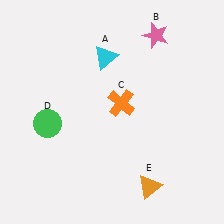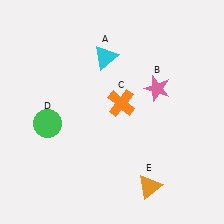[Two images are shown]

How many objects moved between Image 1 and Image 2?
1 object moved between the two images.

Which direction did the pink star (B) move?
The pink star (B) moved down.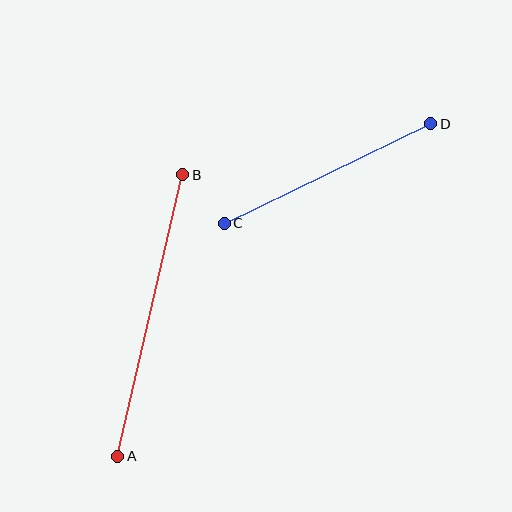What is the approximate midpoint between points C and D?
The midpoint is at approximately (327, 174) pixels.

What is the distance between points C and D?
The distance is approximately 229 pixels.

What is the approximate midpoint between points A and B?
The midpoint is at approximately (150, 315) pixels.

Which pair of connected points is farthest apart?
Points A and B are farthest apart.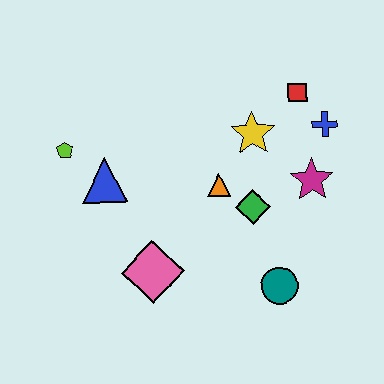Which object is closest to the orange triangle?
The green diamond is closest to the orange triangle.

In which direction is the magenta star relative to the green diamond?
The magenta star is to the right of the green diamond.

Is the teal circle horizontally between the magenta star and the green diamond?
Yes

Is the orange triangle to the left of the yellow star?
Yes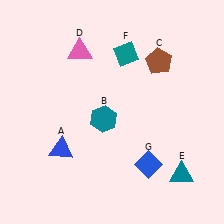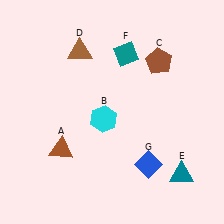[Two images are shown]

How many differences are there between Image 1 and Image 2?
There are 3 differences between the two images.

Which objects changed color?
A changed from blue to brown. B changed from teal to cyan. D changed from pink to brown.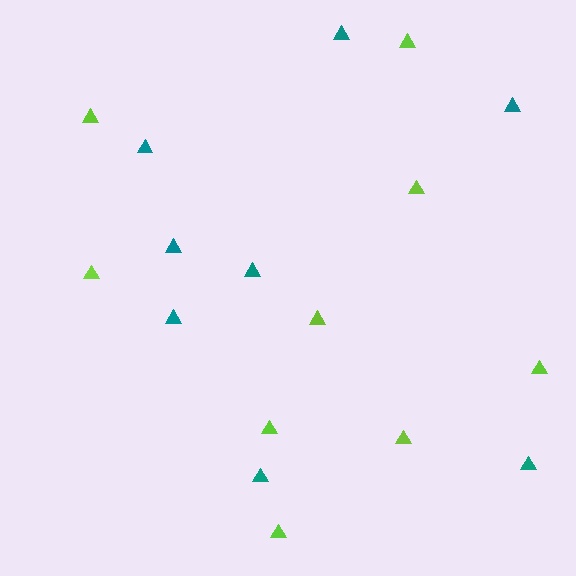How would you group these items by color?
There are 2 groups: one group of teal triangles (8) and one group of lime triangles (9).